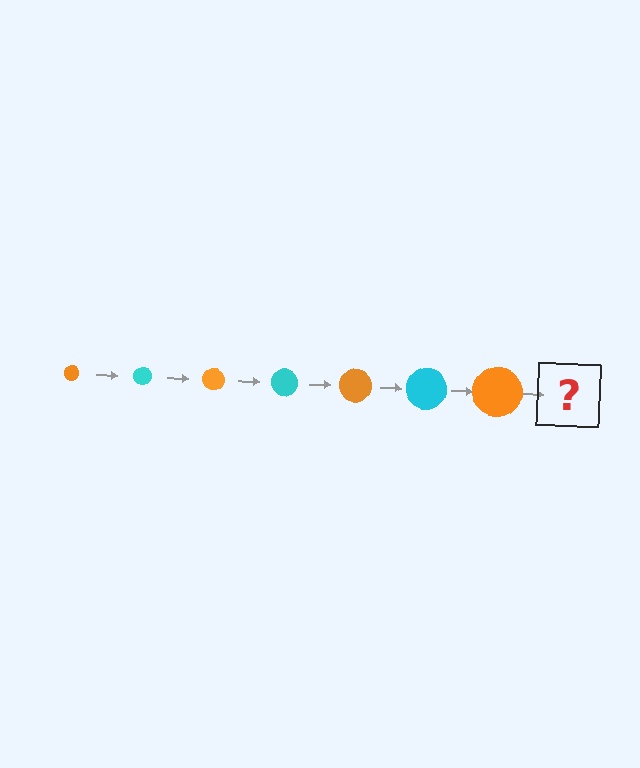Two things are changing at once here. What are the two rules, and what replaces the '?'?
The two rules are that the circle grows larger each step and the color cycles through orange and cyan. The '?' should be a cyan circle, larger than the previous one.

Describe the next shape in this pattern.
It should be a cyan circle, larger than the previous one.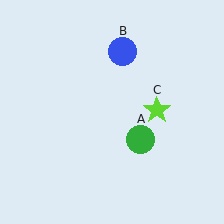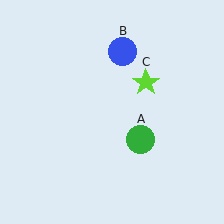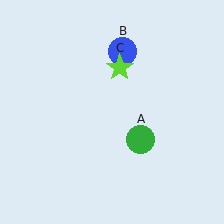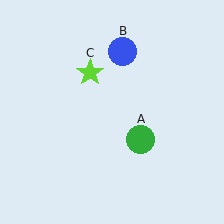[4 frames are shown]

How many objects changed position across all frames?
1 object changed position: lime star (object C).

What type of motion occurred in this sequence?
The lime star (object C) rotated counterclockwise around the center of the scene.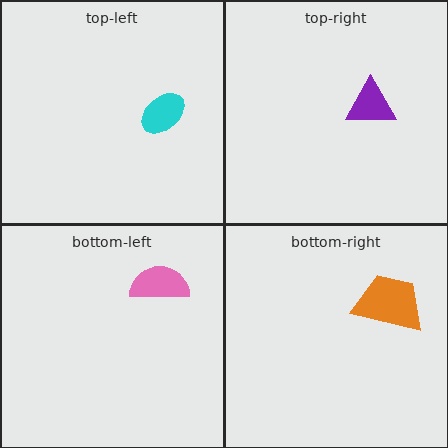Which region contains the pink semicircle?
The bottom-left region.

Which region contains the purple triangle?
The top-right region.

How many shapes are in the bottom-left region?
1.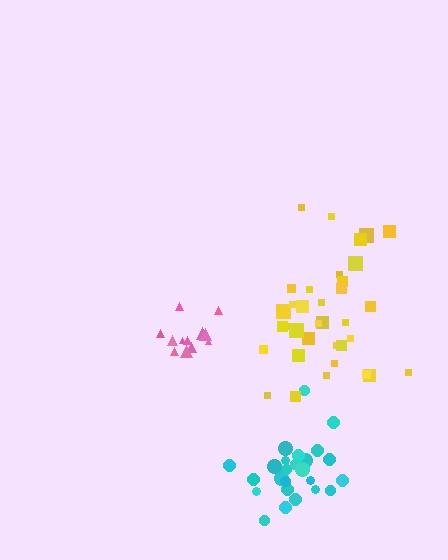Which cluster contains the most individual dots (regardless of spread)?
Yellow (35).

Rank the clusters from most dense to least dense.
cyan, pink, yellow.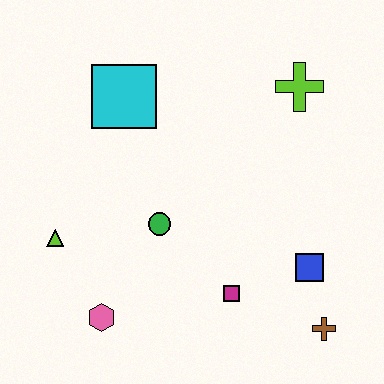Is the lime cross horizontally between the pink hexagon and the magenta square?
No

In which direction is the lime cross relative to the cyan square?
The lime cross is to the right of the cyan square.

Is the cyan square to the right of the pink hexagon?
Yes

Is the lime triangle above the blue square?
Yes